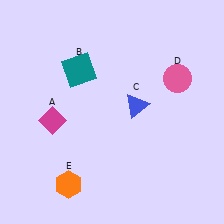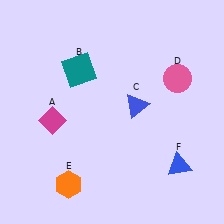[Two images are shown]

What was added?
A blue triangle (F) was added in Image 2.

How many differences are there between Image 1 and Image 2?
There is 1 difference between the two images.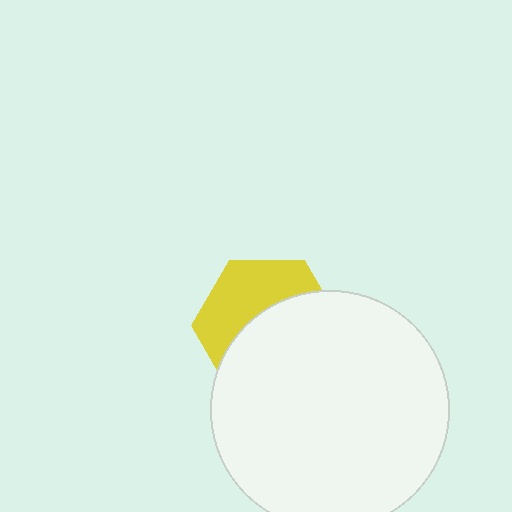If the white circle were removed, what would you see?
You would see the complete yellow hexagon.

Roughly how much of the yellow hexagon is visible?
A small part of it is visible (roughly 43%).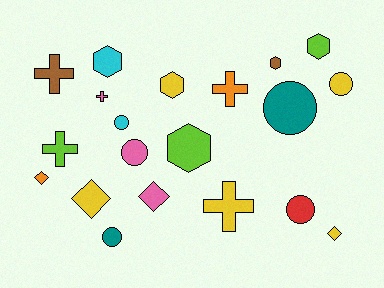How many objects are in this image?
There are 20 objects.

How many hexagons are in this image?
There are 5 hexagons.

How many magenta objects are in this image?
There are no magenta objects.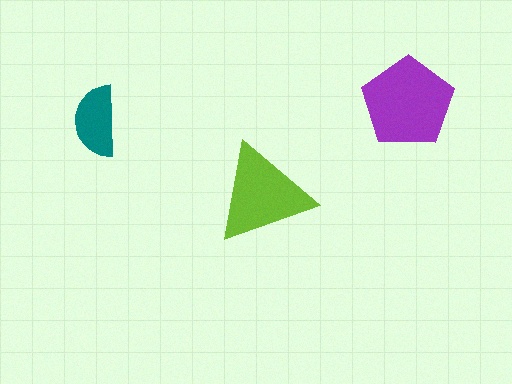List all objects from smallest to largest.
The teal semicircle, the lime triangle, the purple pentagon.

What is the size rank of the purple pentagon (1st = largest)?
1st.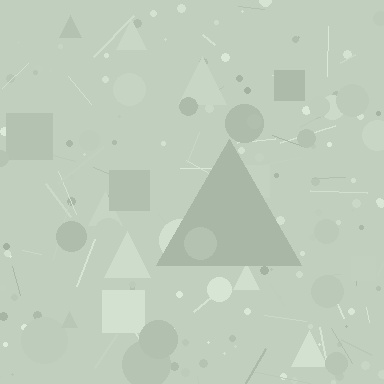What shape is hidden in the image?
A triangle is hidden in the image.